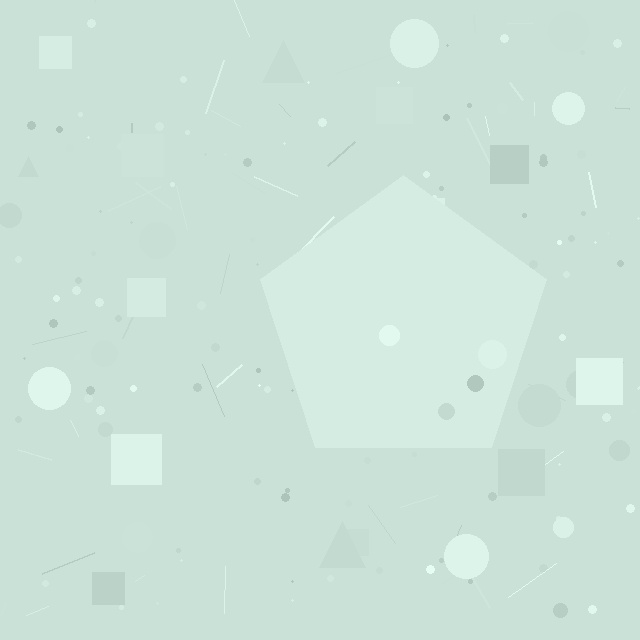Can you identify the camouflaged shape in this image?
The camouflaged shape is a pentagon.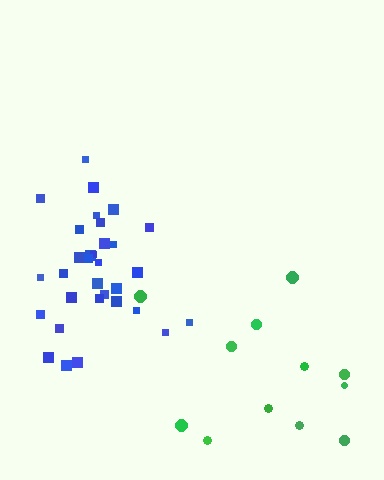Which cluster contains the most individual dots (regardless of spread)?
Blue (33).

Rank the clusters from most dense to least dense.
blue, green.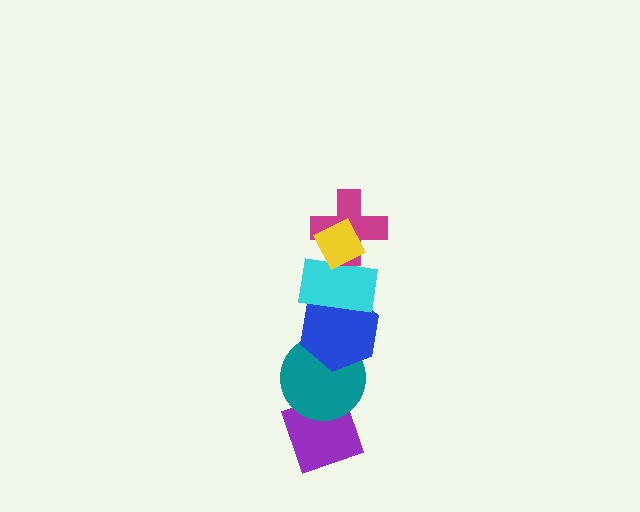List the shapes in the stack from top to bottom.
From top to bottom: the yellow diamond, the magenta cross, the cyan rectangle, the blue hexagon, the teal circle, the purple diamond.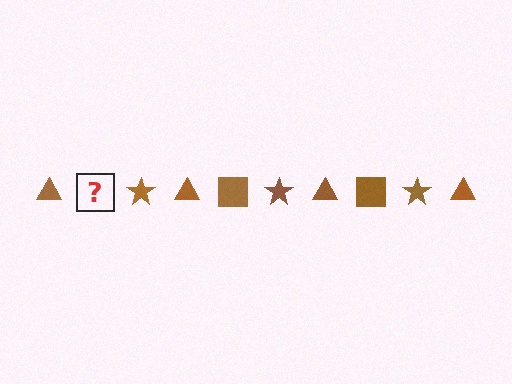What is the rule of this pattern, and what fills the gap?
The rule is that the pattern cycles through triangle, square, star shapes in brown. The gap should be filled with a brown square.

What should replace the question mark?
The question mark should be replaced with a brown square.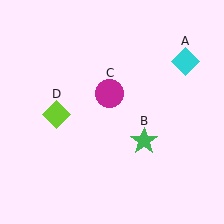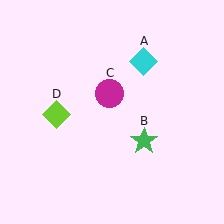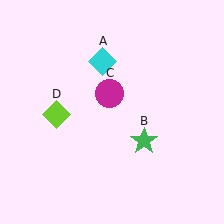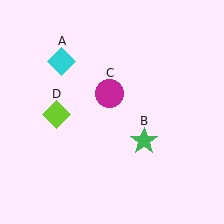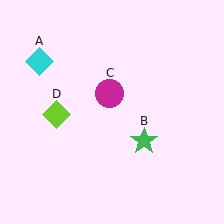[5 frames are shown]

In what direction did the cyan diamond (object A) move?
The cyan diamond (object A) moved left.